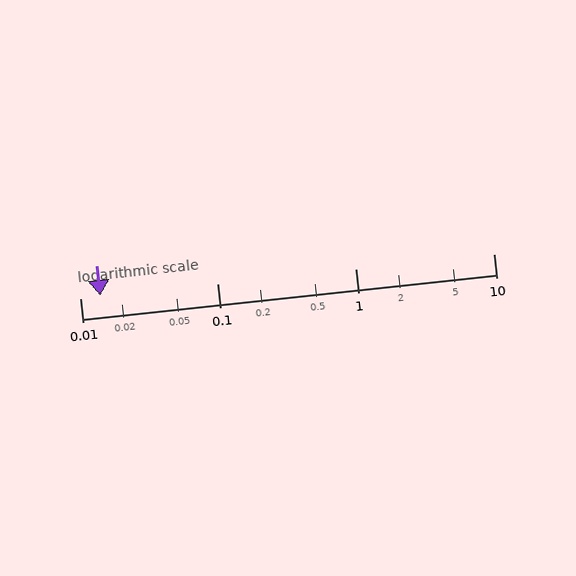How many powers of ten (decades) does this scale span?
The scale spans 3 decades, from 0.01 to 10.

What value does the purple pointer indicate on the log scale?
The pointer indicates approximately 0.014.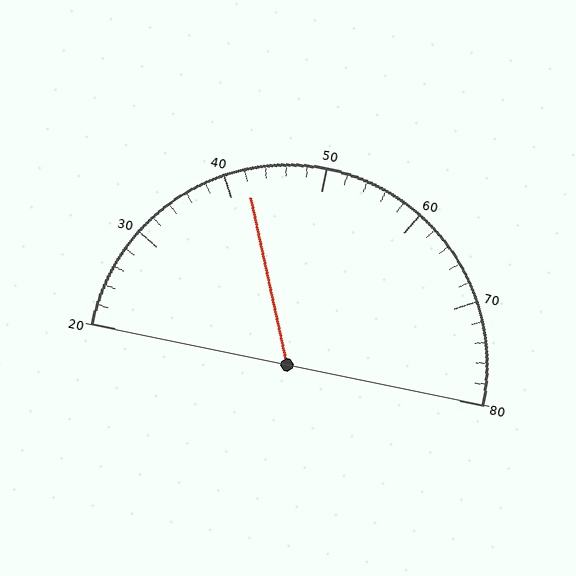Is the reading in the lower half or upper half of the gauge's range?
The reading is in the lower half of the range (20 to 80).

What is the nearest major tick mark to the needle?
The nearest major tick mark is 40.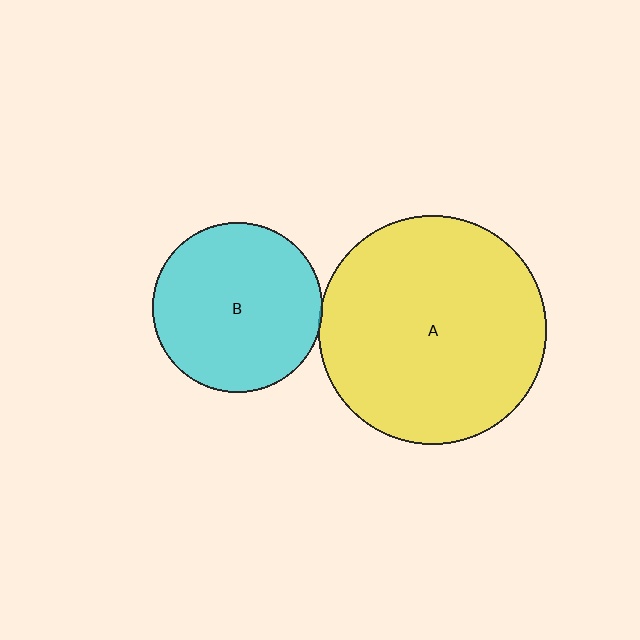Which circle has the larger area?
Circle A (yellow).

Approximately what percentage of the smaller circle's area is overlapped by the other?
Approximately 5%.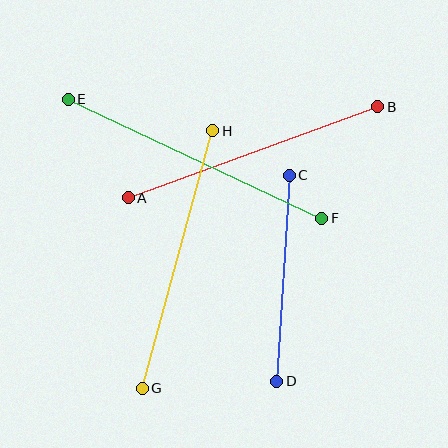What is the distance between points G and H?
The distance is approximately 267 pixels.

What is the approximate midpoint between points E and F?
The midpoint is at approximately (195, 159) pixels.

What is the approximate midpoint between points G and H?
The midpoint is at approximately (178, 259) pixels.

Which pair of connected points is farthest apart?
Points E and F are farthest apart.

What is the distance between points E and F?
The distance is approximately 280 pixels.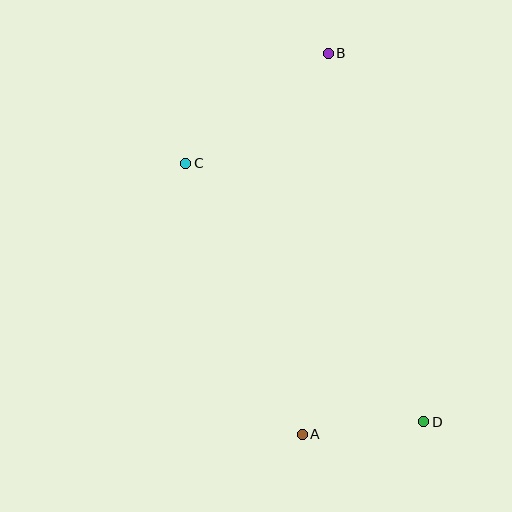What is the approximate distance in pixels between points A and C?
The distance between A and C is approximately 295 pixels.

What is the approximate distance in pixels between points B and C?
The distance between B and C is approximately 180 pixels.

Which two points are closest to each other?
Points A and D are closest to each other.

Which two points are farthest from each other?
Points A and B are farthest from each other.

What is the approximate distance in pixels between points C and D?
The distance between C and D is approximately 351 pixels.